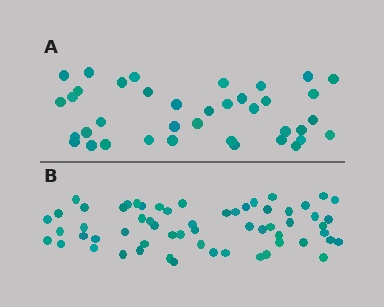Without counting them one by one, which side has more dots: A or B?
Region B (the bottom region) has more dots.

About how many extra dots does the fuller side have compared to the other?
Region B has approximately 20 more dots than region A.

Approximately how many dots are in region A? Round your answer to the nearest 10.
About 40 dots. (The exact count is 38, which rounds to 40.)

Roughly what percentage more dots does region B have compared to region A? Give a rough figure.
About 60% more.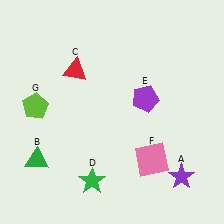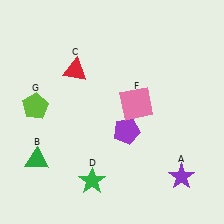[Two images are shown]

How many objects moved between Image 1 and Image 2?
2 objects moved between the two images.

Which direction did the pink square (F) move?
The pink square (F) moved up.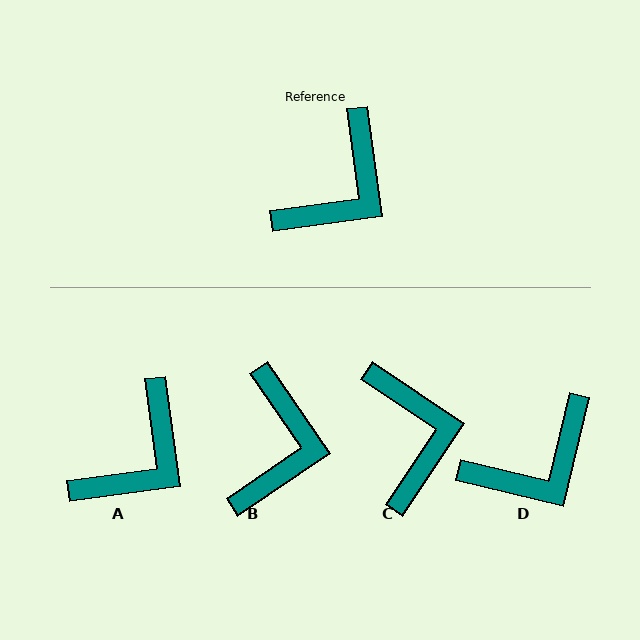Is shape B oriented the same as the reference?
No, it is off by about 27 degrees.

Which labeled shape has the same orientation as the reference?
A.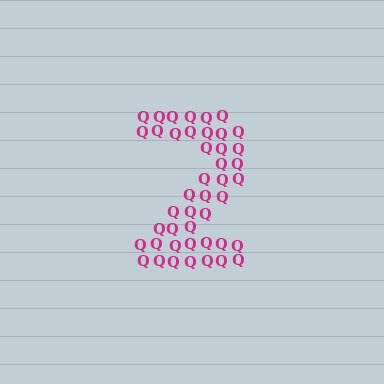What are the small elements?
The small elements are letter Q's.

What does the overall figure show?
The overall figure shows the digit 2.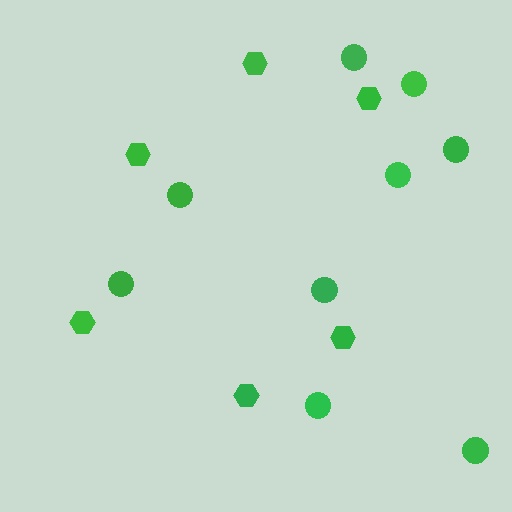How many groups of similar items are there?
There are 2 groups: one group of circles (9) and one group of hexagons (6).